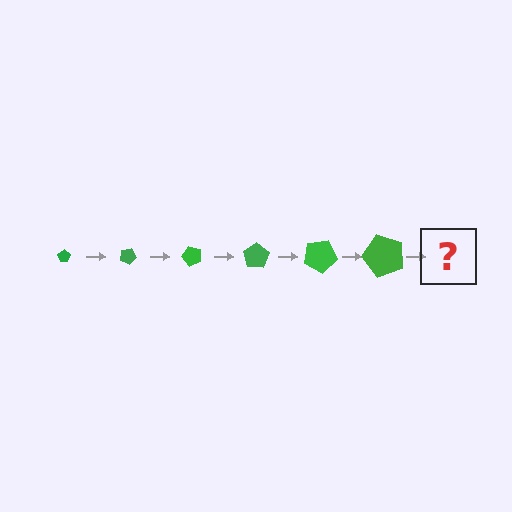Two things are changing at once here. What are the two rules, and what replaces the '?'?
The two rules are that the pentagon grows larger each step and it rotates 25 degrees each step. The '?' should be a pentagon, larger than the previous one and rotated 150 degrees from the start.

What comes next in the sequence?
The next element should be a pentagon, larger than the previous one and rotated 150 degrees from the start.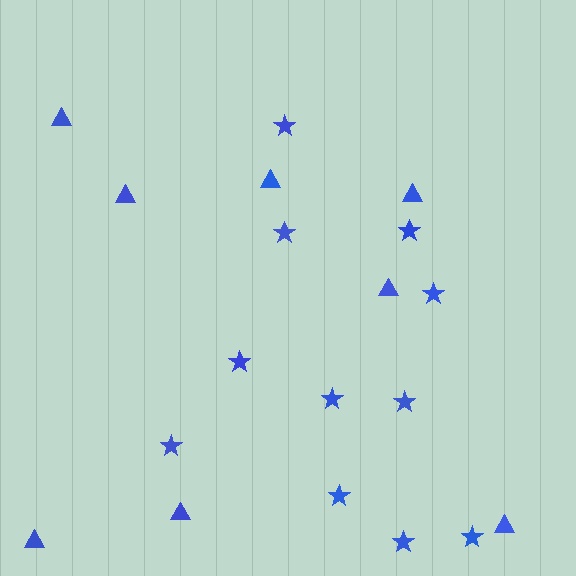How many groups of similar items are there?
There are 2 groups: one group of triangles (8) and one group of stars (11).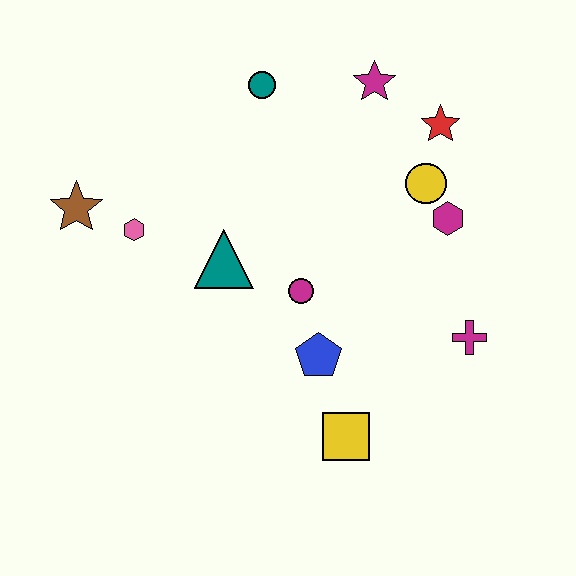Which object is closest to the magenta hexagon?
The yellow circle is closest to the magenta hexagon.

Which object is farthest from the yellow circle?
The brown star is farthest from the yellow circle.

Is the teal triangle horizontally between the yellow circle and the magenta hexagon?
No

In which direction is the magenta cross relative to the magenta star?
The magenta cross is below the magenta star.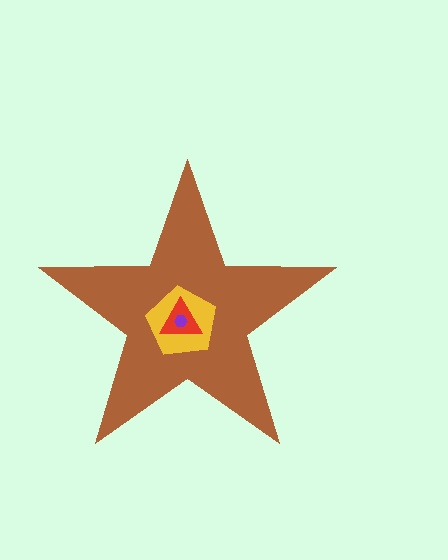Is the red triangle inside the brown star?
Yes.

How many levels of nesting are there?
4.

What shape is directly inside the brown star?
The yellow pentagon.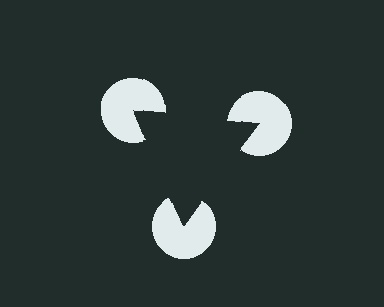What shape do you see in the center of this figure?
An illusory triangle — its edges are inferred from the aligned wedge cuts in the pac-man discs, not physically drawn.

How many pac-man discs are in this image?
There are 3 — one at each vertex of the illusory triangle.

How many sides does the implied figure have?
3 sides.